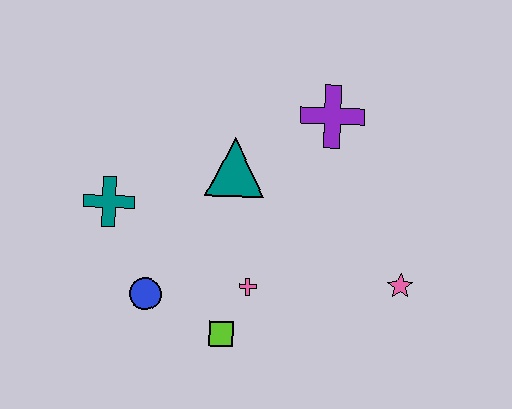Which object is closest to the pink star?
The pink cross is closest to the pink star.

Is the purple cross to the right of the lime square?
Yes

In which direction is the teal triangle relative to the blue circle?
The teal triangle is above the blue circle.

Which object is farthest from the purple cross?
The blue circle is farthest from the purple cross.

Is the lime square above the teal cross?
No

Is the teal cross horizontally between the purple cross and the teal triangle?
No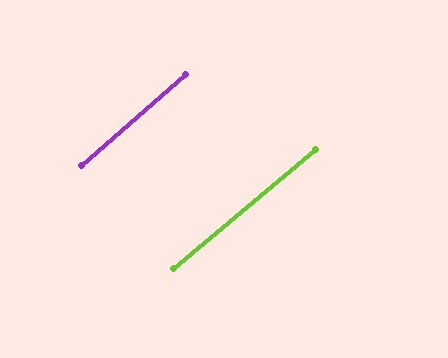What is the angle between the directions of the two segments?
Approximately 1 degree.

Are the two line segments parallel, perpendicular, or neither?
Parallel — their directions differ by only 1.1°.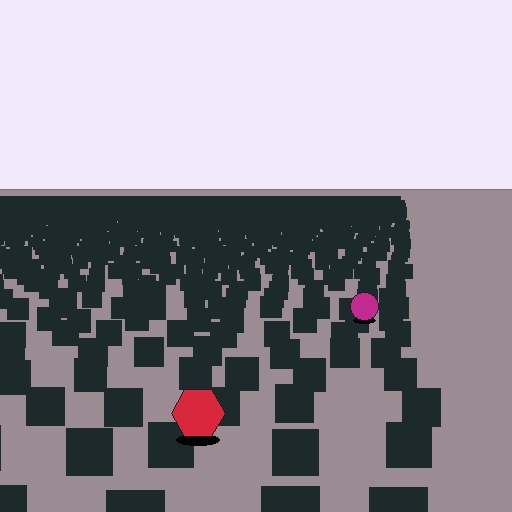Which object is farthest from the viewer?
The magenta circle is farthest from the viewer. It appears smaller and the ground texture around it is denser.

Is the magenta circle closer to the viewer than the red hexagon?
No. The red hexagon is closer — you can tell from the texture gradient: the ground texture is coarser near it.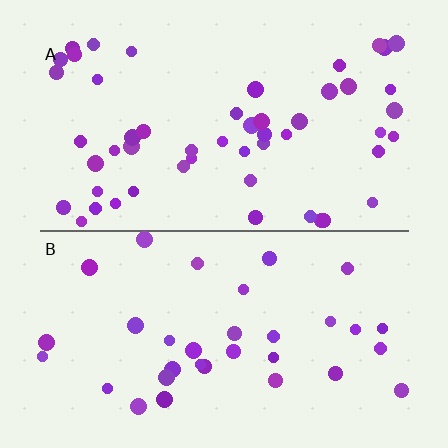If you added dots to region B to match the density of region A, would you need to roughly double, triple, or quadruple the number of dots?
Approximately double.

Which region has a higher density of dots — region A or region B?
A (the top).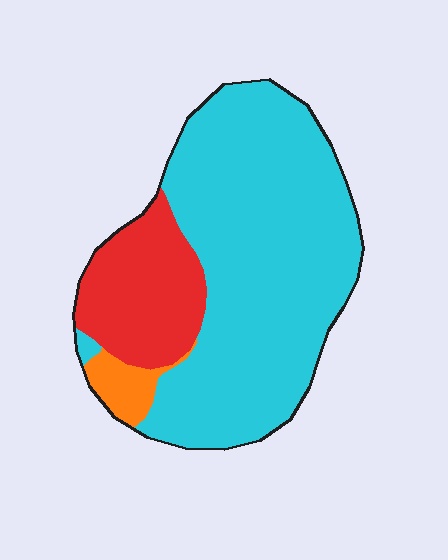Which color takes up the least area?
Orange, at roughly 5%.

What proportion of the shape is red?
Red takes up about one fifth (1/5) of the shape.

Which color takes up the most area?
Cyan, at roughly 75%.